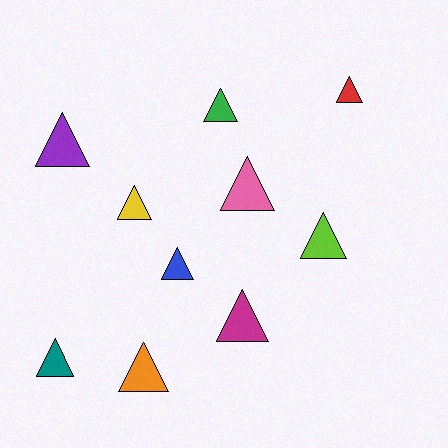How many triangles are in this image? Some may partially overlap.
There are 10 triangles.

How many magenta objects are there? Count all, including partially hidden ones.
There is 1 magenta object.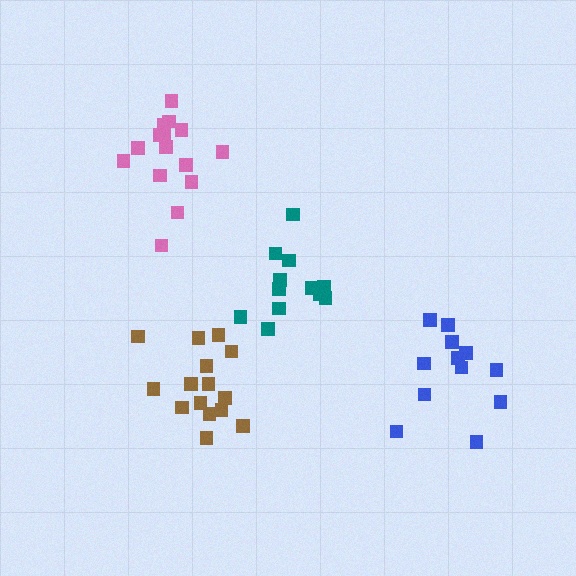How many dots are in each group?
Group 1: 16 dots, Group 2: 12 dots, Group 3: 15 dots, Group 4: 12 dots (55 total).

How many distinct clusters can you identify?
There are 4 distinct clusters.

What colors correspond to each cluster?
The clusters are colored: pink, teal, brown, blue.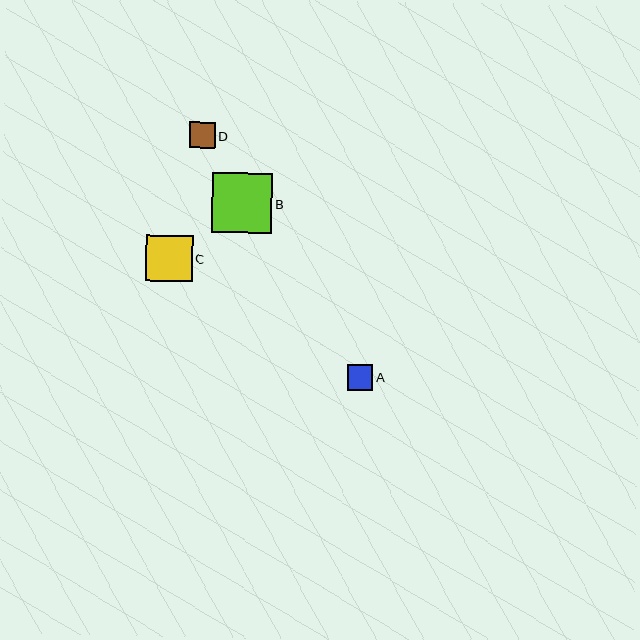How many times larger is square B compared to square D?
Square B is approximately 2.3 times the size of square D.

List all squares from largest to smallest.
From largest to smallest: B, C, D, A.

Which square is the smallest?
Square A is the smallest with a size of approximately 25 pixels.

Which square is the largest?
Square B is the largest with a size of approximately 60 pixels.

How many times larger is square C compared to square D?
Square C is approximately 1.8 times the size of square D.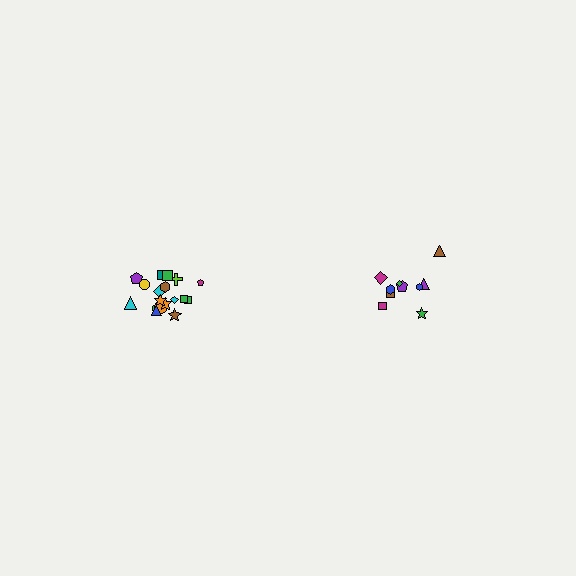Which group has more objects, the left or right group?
The left group.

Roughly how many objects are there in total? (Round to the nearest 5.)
Roughly 30 objects in total.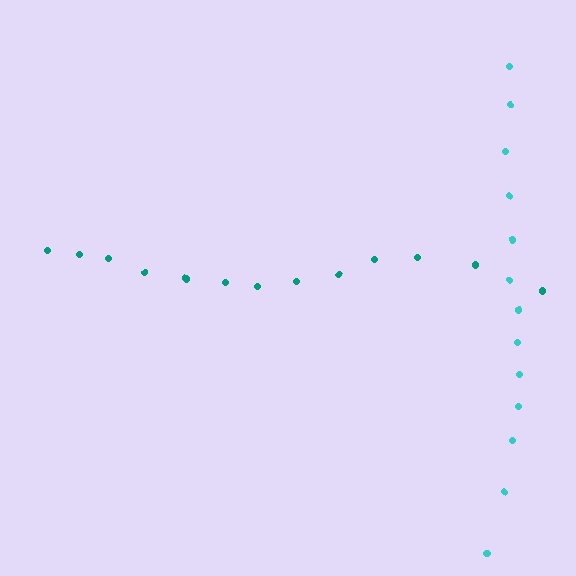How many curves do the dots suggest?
There are 2 distinct paths.